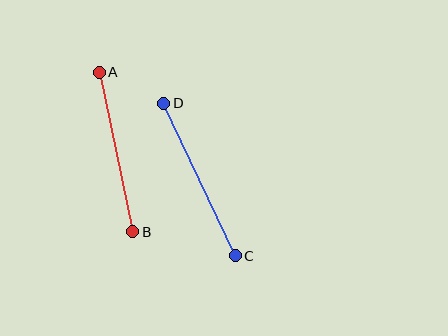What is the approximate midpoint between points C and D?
The midpoint is at approximately (200, 179) pixels.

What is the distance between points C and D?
The distance is approximately 169 pixels.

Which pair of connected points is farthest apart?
Points C and D are farthest apart.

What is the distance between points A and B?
The distance is approximately 163 pixels.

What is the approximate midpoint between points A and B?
The midpoint is at approximately (116, 152) pixels.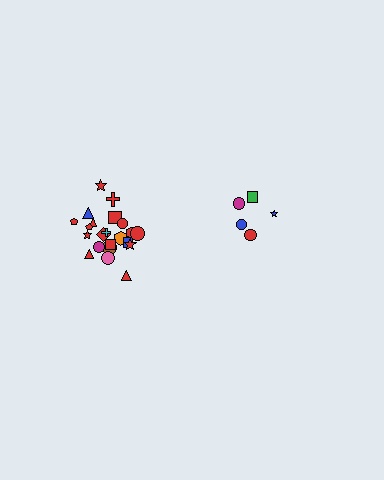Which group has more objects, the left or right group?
The left group.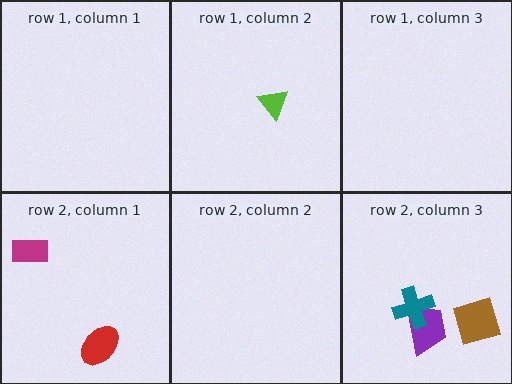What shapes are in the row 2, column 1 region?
The magenta rectangle, the red ellipse.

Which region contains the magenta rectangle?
The row 2, column 1 region.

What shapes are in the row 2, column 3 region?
The purple trapezoid, the teal cross, the brown diamond.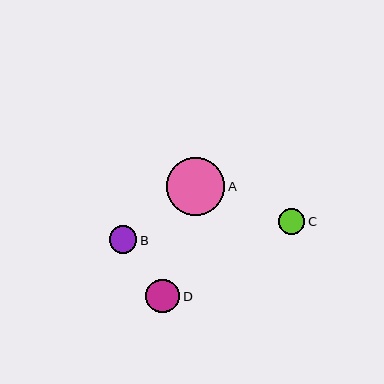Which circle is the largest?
Circle A is the largest with a size of approximately 59 pixels.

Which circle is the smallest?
Circle C is the smallest with a size of approximately 27 pixels.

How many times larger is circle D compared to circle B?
Circle D is approximately 1.2 times the size of circle B.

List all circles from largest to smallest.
From largest to smallest: A, D, B, C.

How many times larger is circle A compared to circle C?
Circle A is approximately 2.2 times the size of circle C.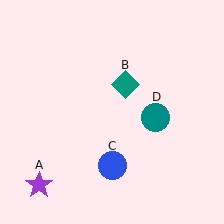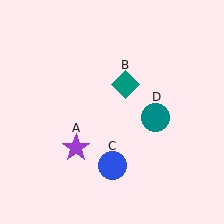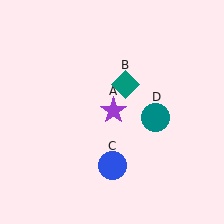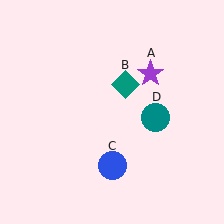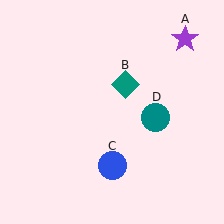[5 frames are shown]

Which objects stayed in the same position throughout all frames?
Teal diamond (object B) and blue circle (object C) and teal circle (object D) remained stationary.